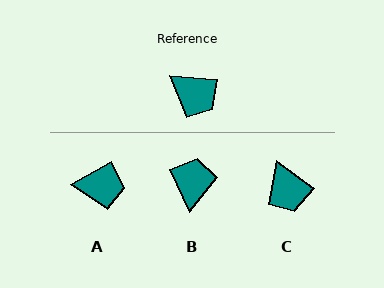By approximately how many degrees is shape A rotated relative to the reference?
Approximately 34 degrees counter-clockwise.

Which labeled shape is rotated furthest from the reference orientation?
B, about 120 degrees away.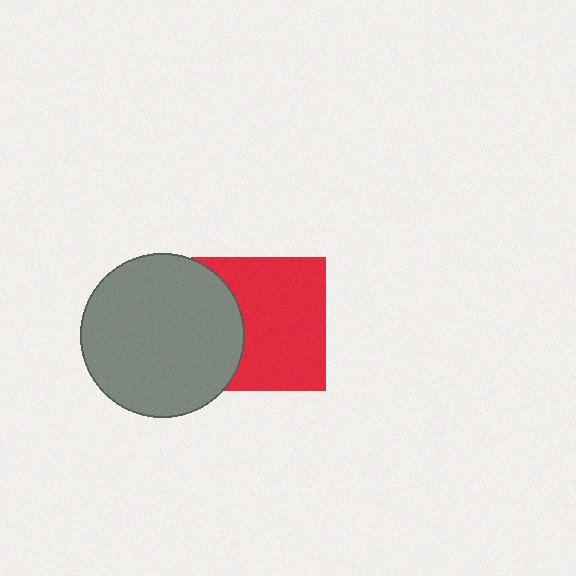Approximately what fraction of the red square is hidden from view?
Roughly 31% of the red square is hidden behind the gray circle.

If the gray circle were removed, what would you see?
You would see the complete red square.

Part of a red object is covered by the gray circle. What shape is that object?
It is a square.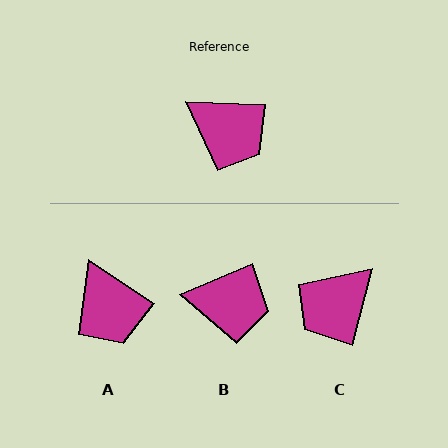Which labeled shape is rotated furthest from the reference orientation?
C, about 102 degrees away.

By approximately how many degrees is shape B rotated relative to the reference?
Approximately 25 degrees counter-clockwise.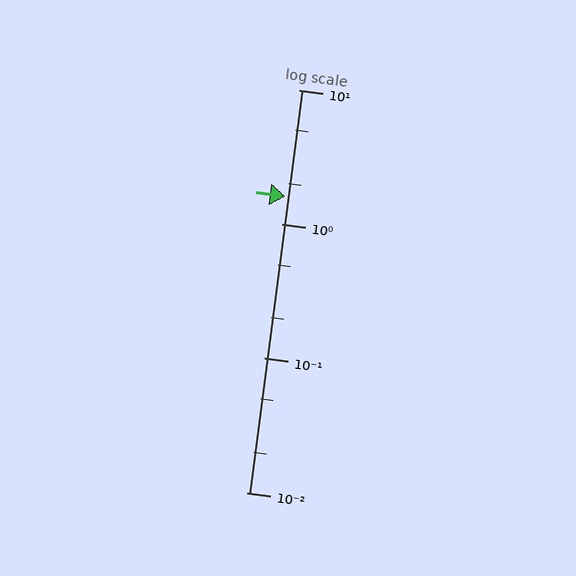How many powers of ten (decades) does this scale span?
The scale spans 3 decades, from 0.01 to 10.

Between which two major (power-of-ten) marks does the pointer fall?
The pointer is between 1 and 10.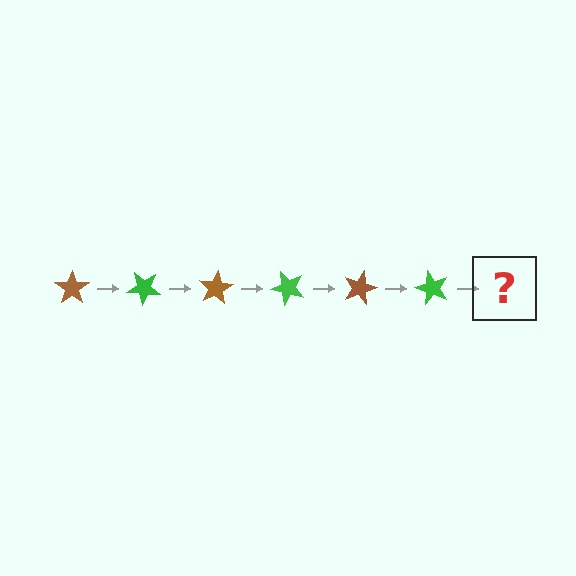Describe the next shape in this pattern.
It should be a brown star, rotated 240 degrees from the start.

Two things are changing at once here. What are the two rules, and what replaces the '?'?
The two rules are that it rotates 40 degrees each step and the color cycles through brown and green. The '?' should be a brown star, rotated 240 degrees from the start.